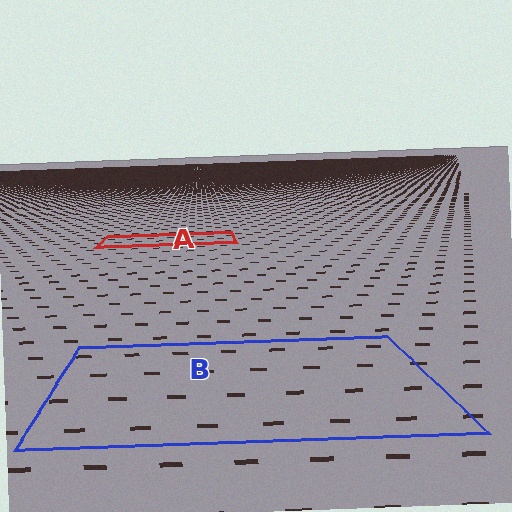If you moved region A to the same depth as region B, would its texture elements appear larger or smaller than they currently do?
They would appear larger. At a closer depth, the same texture elements are projected at a bigger on-screen size.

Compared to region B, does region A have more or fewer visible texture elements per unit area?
Region A has more texture elements per unit area — they are packed more densely because it is farther away.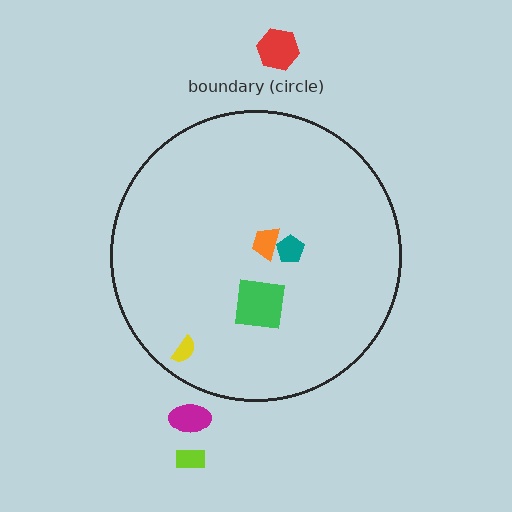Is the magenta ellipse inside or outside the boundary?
Outside.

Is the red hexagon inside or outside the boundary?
Outside.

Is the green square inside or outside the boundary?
Inside.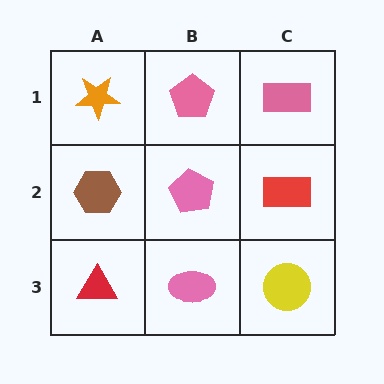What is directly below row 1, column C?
A red rectangle.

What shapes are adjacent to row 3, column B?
A pink pentagon (row 2, column B), a red triangle (row 3, column A), a yellow circle (row 3, column C).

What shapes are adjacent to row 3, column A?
A brown hexagon (row 2, column A), a pink ellipse (row 3, column B).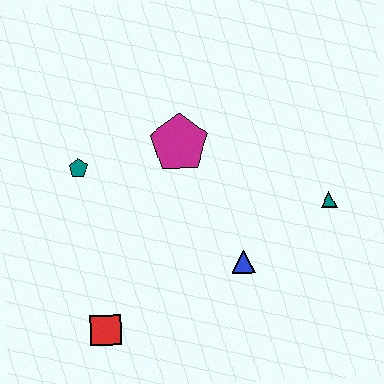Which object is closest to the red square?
The blue triangle is closest to the red square.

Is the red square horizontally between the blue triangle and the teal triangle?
No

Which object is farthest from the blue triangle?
The teal pentagon is farthest from the blue triangle.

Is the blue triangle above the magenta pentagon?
No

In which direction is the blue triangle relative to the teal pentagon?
The blue triangle is to the right of the teal pentagon.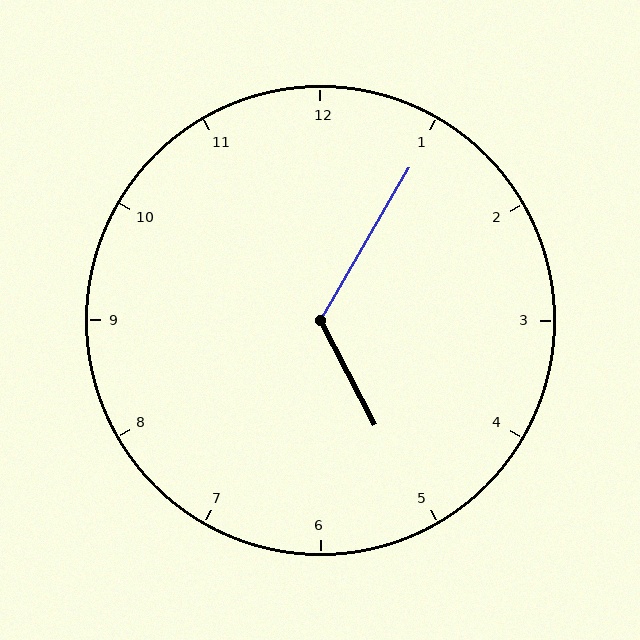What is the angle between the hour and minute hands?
Approximately 122 degrees.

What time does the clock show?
5:05.